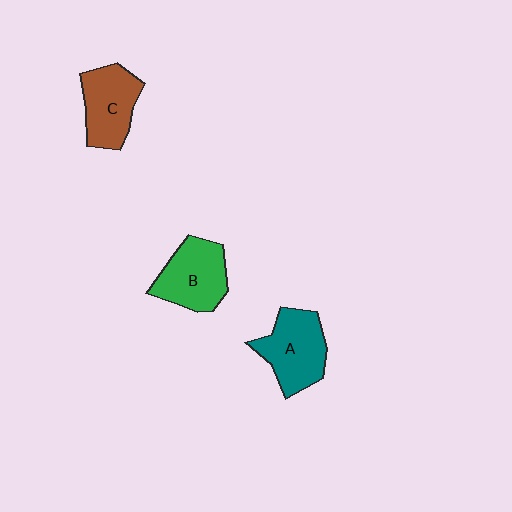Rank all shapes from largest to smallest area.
From largest to smallest: A (teal), B (green), C (brown).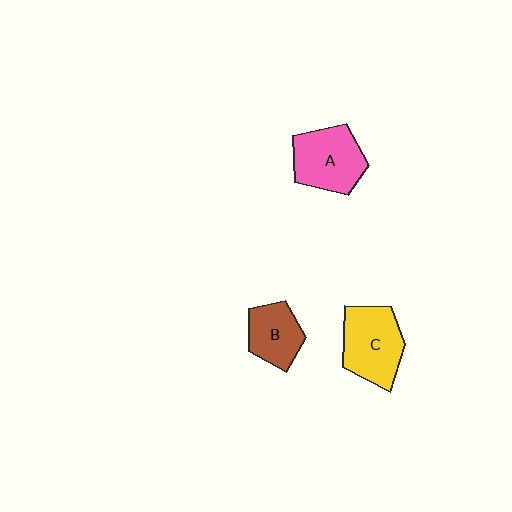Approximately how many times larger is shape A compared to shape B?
Approximately 1.4 times.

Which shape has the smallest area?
Shape B (brown).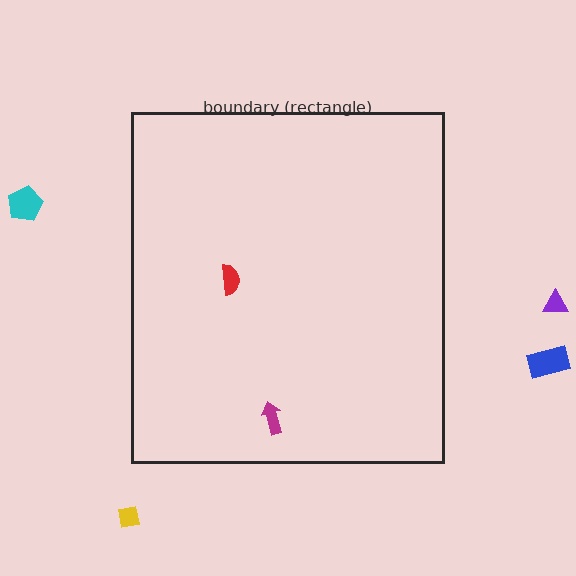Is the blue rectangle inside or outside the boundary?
Outside.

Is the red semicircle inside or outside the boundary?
Inside.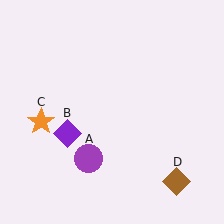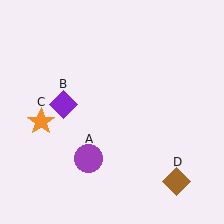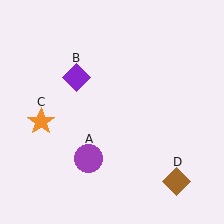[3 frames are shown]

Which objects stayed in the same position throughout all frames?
Purple circle (object A) and orange star (object C) and brown diamond (object D) remained stationary.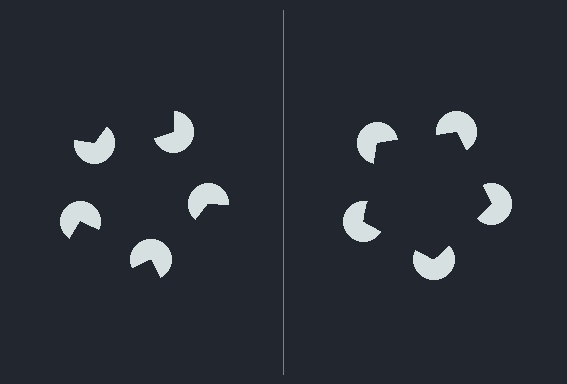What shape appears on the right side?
An illusory pentagon.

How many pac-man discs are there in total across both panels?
10 — 5 on each side.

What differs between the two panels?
The pac-man discs are positioned identically on both sides; only the wedge orientations differ. On the right they align to a pentagon; on the left they are misaligned.